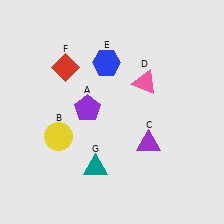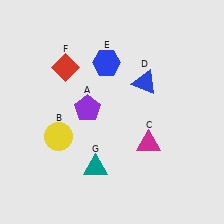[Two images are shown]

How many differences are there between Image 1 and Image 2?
There are 2 differences between the two images.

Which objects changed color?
C changed from purple to magenta. D changed from pink to blue.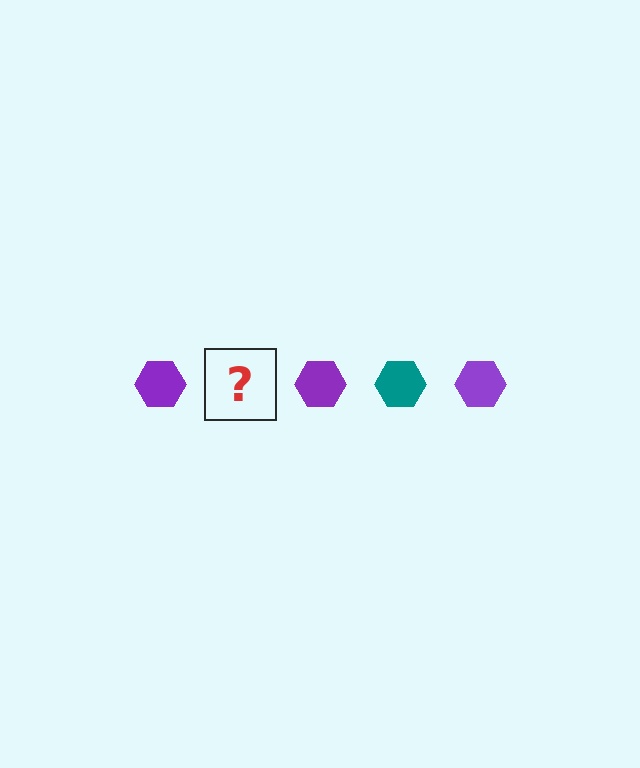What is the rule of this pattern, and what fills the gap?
The rule is that the pattern cycles through purple, teal hexagons. The gap should be filled with a teal hexagon.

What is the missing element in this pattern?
The missing element is a teal hexagon.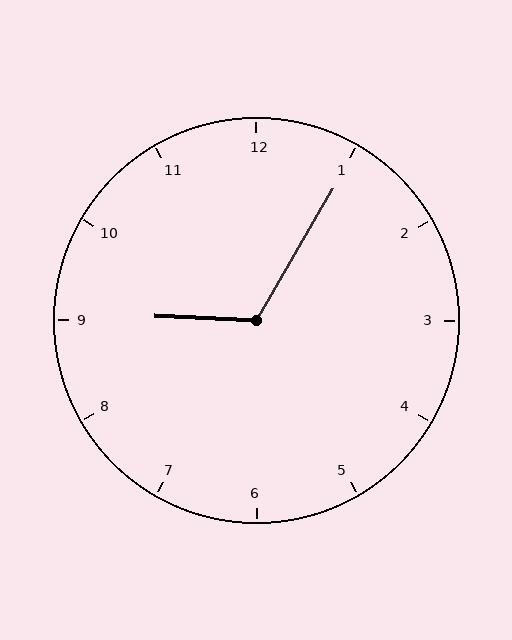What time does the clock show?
9:05.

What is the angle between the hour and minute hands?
Approximately 118 degrees.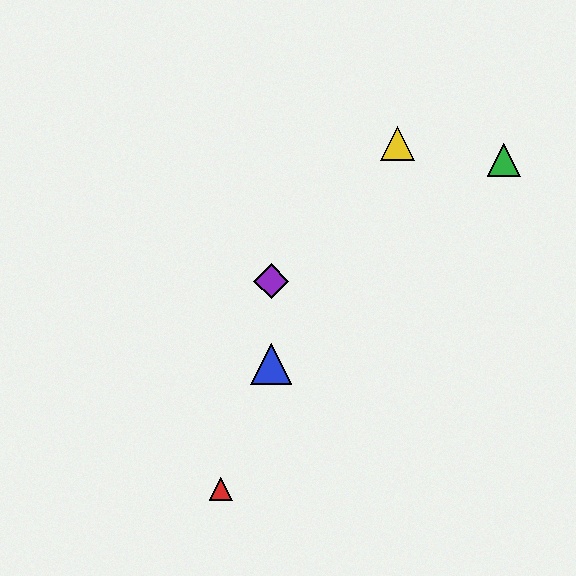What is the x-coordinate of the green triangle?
The green triangle is at x≈504.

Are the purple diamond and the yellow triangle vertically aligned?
No, the purple diamond is at x≈271 and the yellow triangle is at x≈397.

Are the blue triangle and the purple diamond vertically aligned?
Yes, both are at x≈271.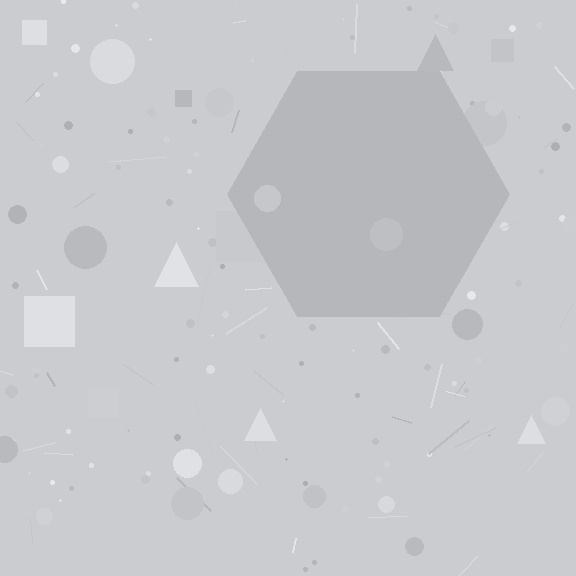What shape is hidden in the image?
A hexagon is hidden in the image.